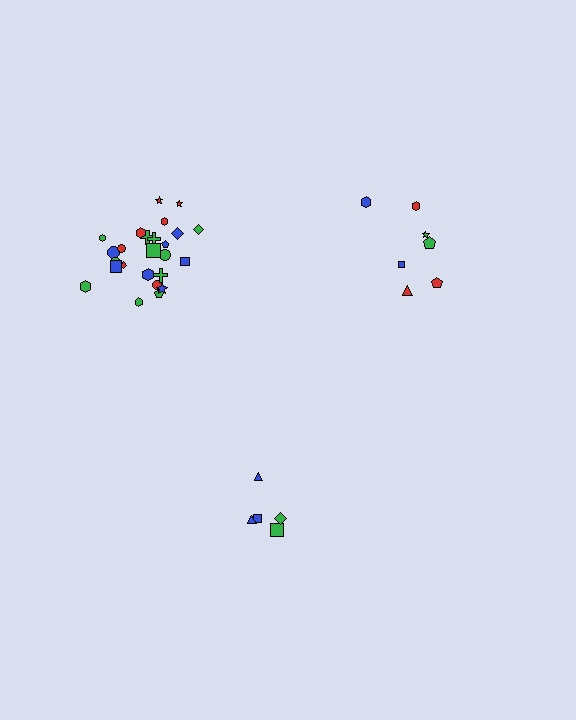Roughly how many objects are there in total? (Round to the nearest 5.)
Roughly 35 objects in total.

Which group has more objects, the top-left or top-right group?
The top-left group.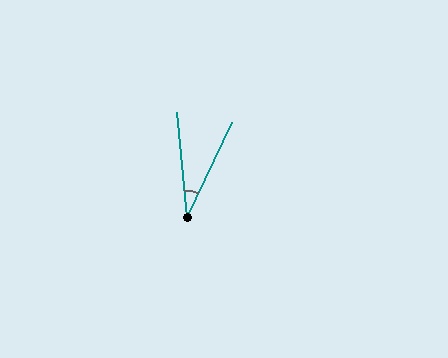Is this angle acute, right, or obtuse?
It is acute.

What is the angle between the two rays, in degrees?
Approximately 31 degrees.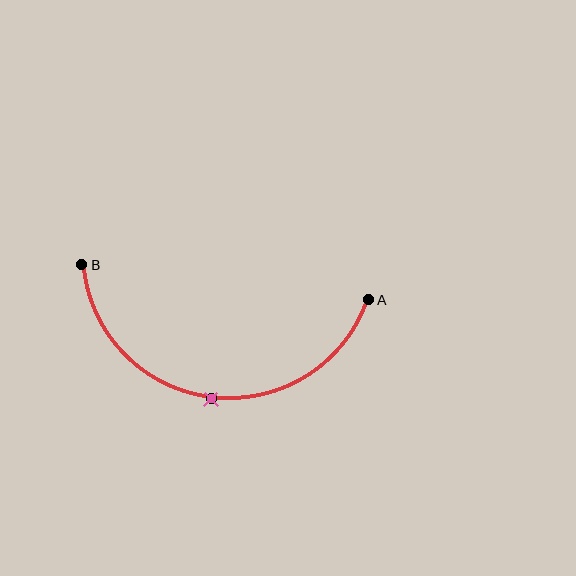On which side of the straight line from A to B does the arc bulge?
The arc bulges below the straight line connecting A and B.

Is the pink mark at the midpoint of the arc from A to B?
Yes. The pink mark lies on the arc at equal arc-length from both A and B — it is the arc midpoint.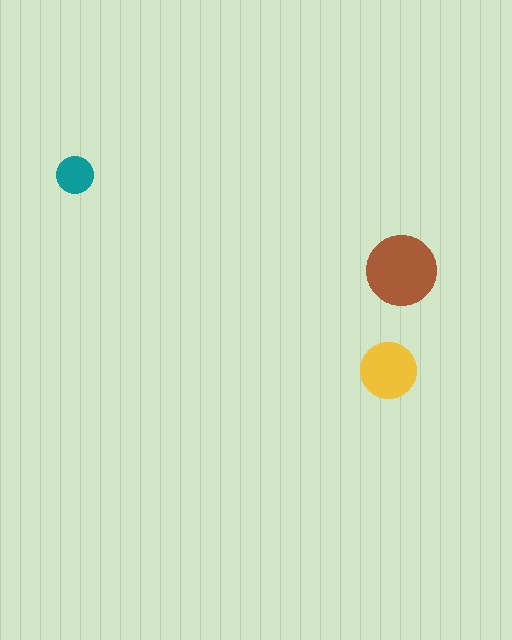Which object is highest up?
The teal circle is topmost.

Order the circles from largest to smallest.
the brown one, the yellow one, the teal one.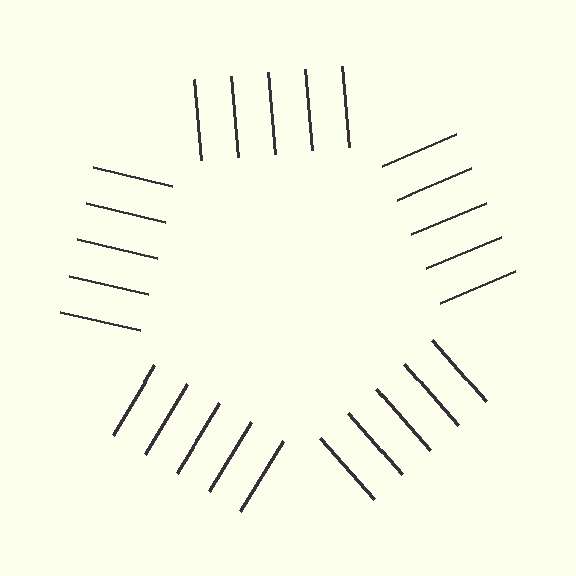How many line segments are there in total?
25 — 5 along each of the 5 edges.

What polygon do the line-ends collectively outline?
An illusory pentagon — the line segments terminate on its edges but no continuous stroke is drawn.